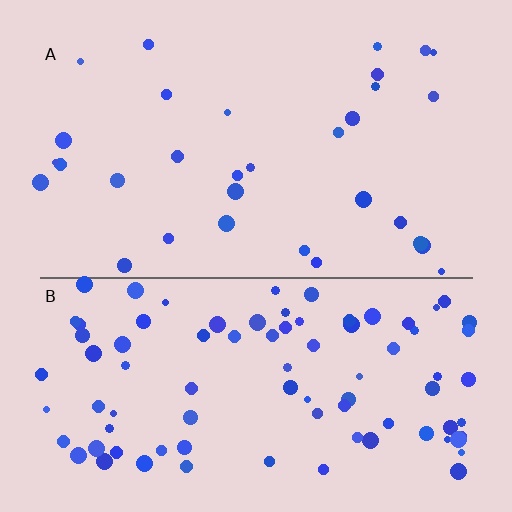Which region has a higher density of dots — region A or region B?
B (the bottom).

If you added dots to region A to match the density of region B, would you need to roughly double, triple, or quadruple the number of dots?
Approximately triple.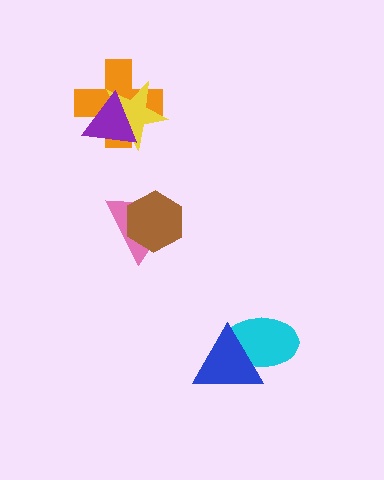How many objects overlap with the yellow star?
2 objects overlap with the yellow star.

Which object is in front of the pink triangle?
The brown hexagon is in front of the pink triangle.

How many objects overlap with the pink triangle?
1 object overlaps with the pink triangle.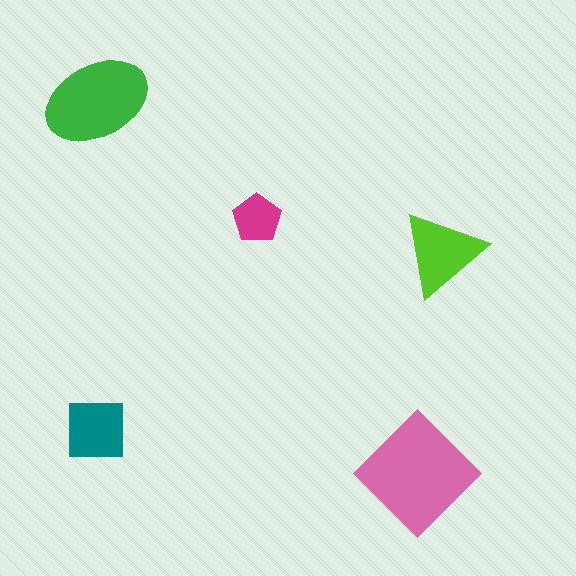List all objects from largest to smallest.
The pink diamond, the green ellipse, the lime triangle, the teal square, the magenta pentagon.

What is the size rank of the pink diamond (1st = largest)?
1st.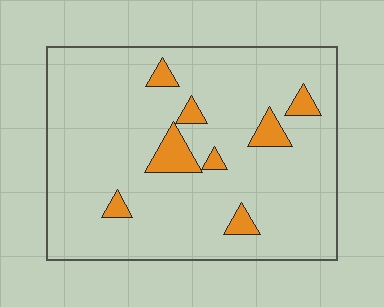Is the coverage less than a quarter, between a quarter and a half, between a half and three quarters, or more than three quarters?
Less than a quarter.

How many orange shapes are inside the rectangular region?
8.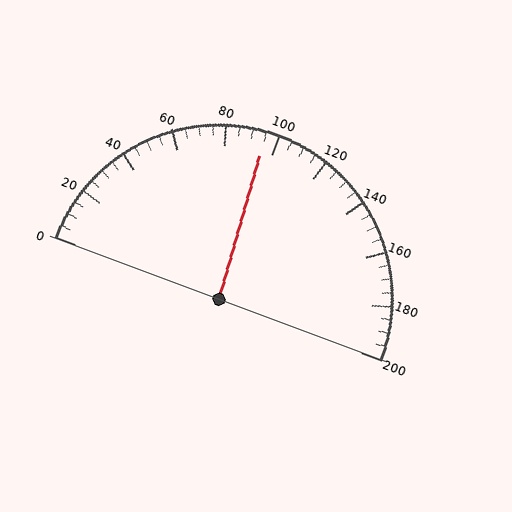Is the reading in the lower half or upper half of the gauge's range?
The reading is in the lower half of the range (0 to 200).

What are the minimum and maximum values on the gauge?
The gauge ranges from 0 to 200.